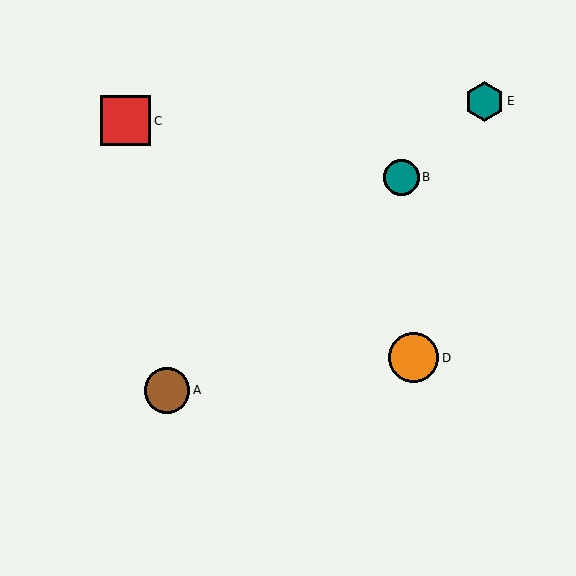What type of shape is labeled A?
Shape A is a brown circle.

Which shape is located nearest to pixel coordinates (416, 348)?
The orange circle (labeled D) at (414, 358) is nearest to that location.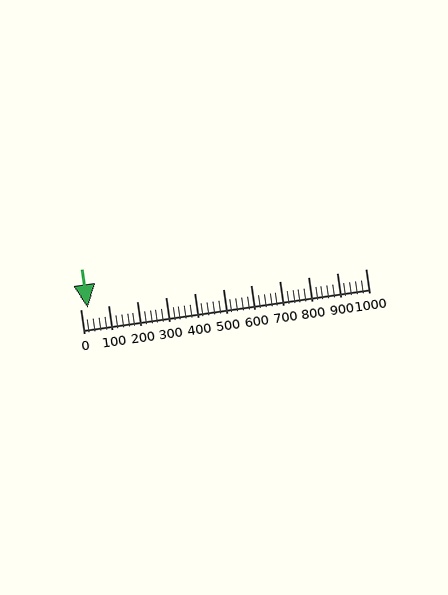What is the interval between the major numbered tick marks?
The major tick marks are spaced 100 units apart.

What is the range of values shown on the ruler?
The ruler shows values from 0 to 1000.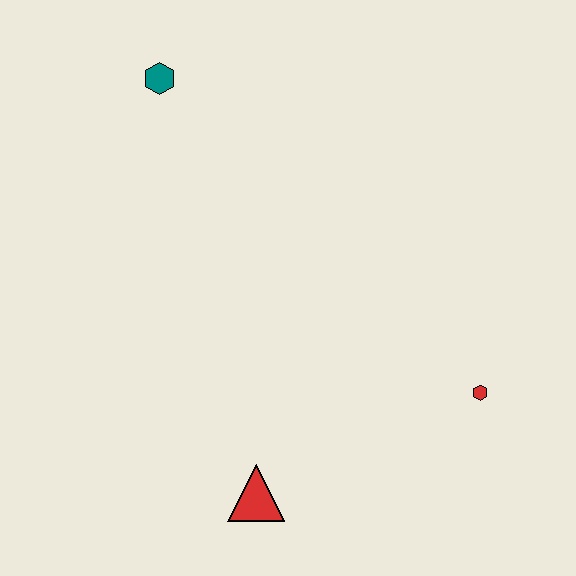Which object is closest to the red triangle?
The red hexagon is closest to the red triangle.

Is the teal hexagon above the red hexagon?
Yes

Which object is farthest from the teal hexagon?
The red hexagon is farthest from the teal hexagon.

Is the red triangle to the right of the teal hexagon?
Yes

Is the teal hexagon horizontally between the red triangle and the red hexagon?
No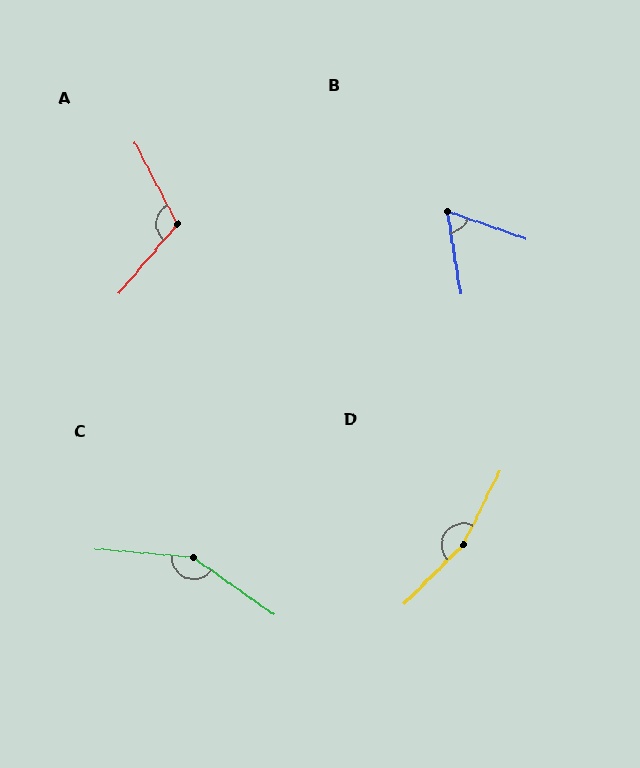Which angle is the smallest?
B, at approximately 61 degrees.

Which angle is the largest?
D, at approximately 162 degrees.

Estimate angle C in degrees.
Approximately 149 degrees.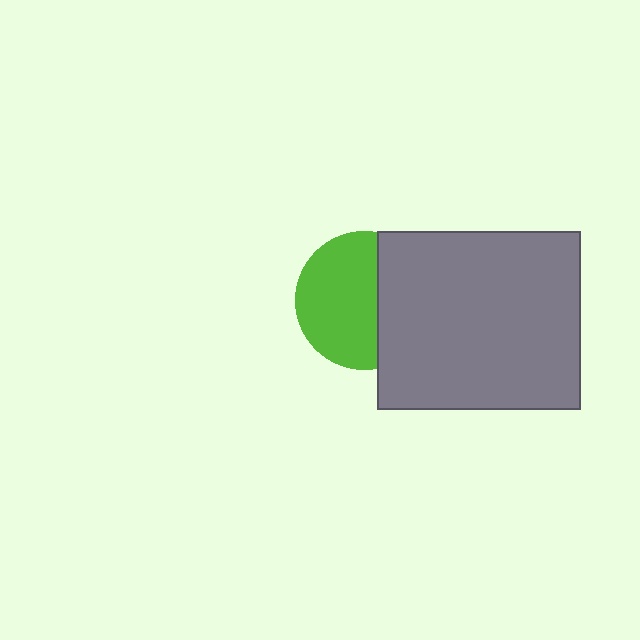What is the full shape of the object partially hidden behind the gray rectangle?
The partially hidden object is a lime circle.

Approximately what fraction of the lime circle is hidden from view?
Roughly 38% of the lime circle is hidden behind the gray rectangle.